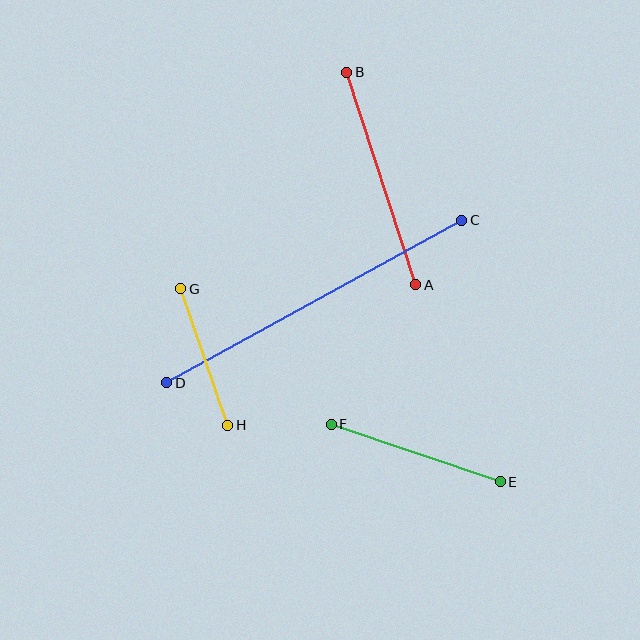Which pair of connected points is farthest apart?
Points C and D are farthest apart.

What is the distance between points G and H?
The distance is approximately 144 pixels.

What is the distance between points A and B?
The distance is approximately 223 pixels.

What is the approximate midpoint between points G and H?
The midpoint is at approximately (204, 357) pixels.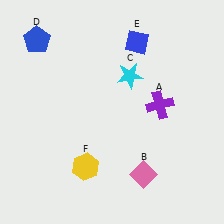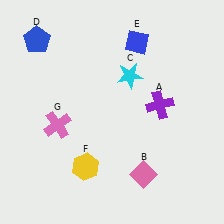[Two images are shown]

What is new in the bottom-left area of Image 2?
A pink cross (G) was added in the bottom-left area of Image 2.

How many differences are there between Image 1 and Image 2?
There is 1 difference between the two images.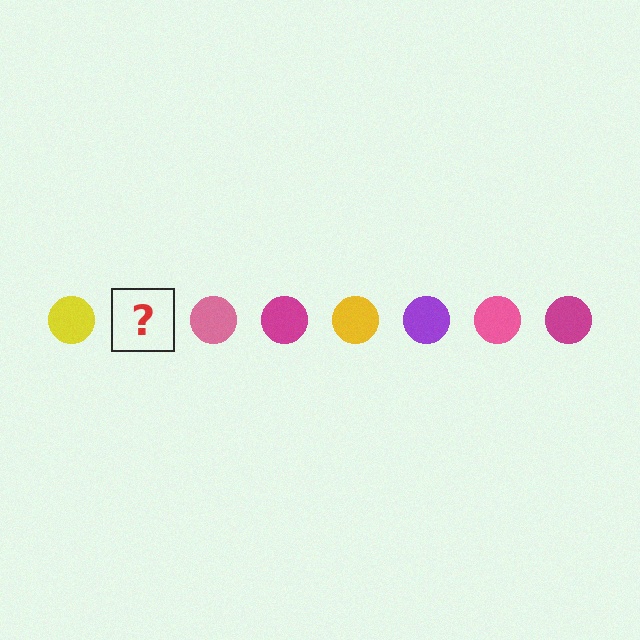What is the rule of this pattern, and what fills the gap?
The rule is that the pattern cycles through yellow, purple, pink, magenta circles. The gap should be filled with a purple circle.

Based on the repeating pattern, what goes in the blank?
The blank should be a purple circle.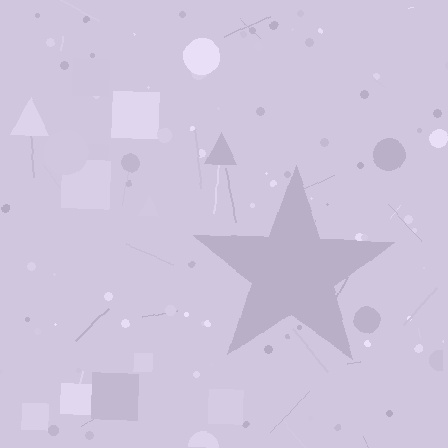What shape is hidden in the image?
A star is hidden in the image.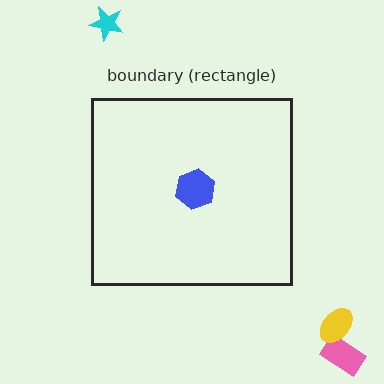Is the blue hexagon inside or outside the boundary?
Inside.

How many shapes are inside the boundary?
1 inside, 3 outside.